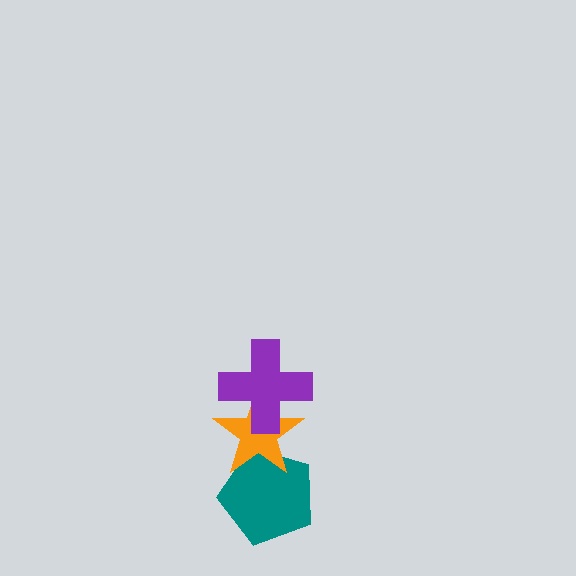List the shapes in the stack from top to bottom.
From top to bottom: the purple cross, the orange star, the teal pentagon.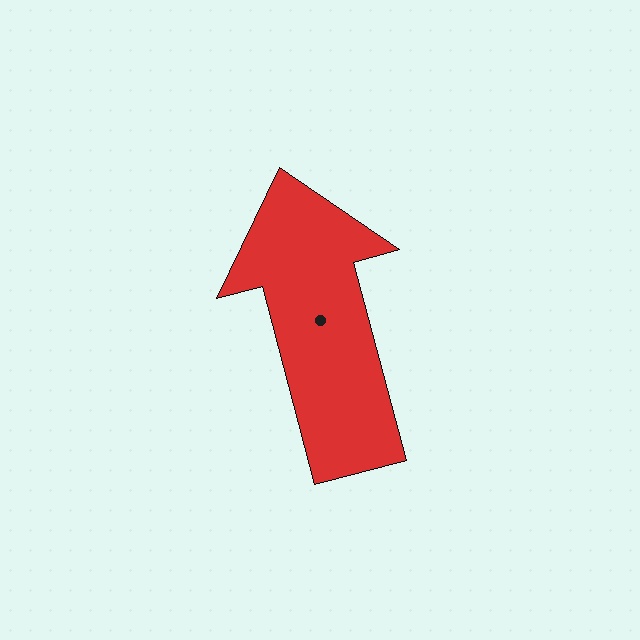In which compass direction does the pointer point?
North.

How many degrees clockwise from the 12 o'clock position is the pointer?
Approximately 345 degrees.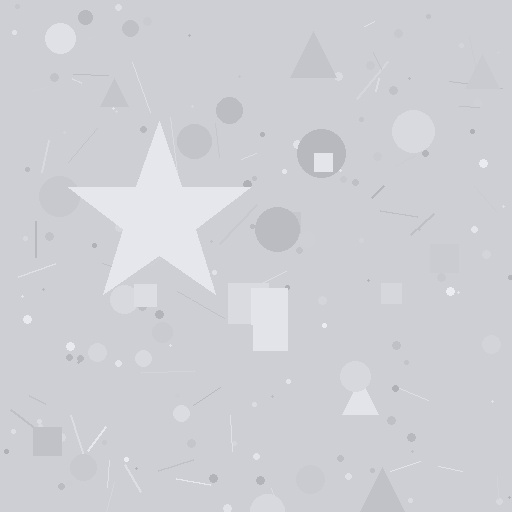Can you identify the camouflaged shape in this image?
The camouflaged shape is a star.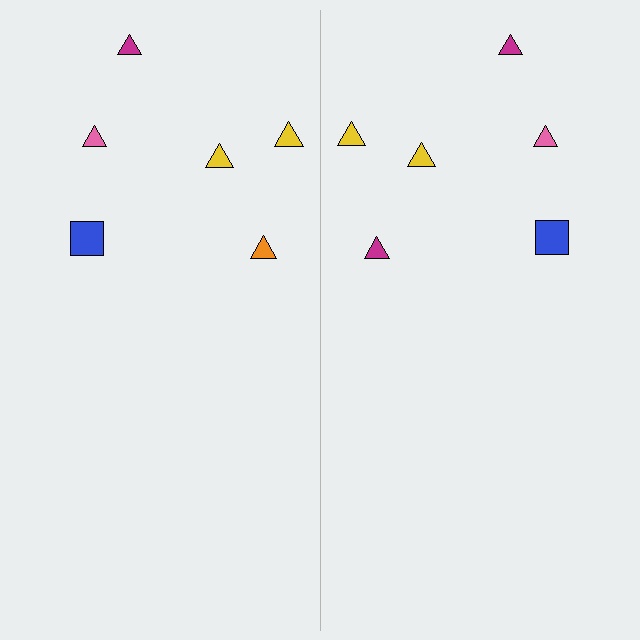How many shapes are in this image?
There are 12 shapes in this image.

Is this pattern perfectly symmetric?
No, the pattern is not perfectly symmetric. The magenta triangle on the right side breaks the symmetry — its mirror counterpart is orange.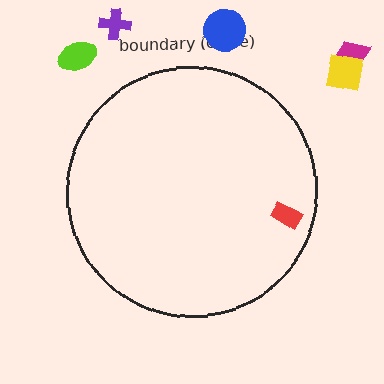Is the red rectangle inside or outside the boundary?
Inside.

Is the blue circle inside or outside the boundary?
Outside.